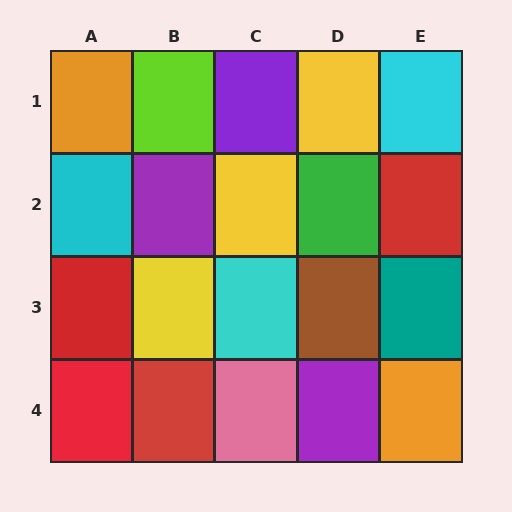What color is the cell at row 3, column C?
Cyan.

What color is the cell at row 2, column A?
Cyan.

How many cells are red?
4 cells are red.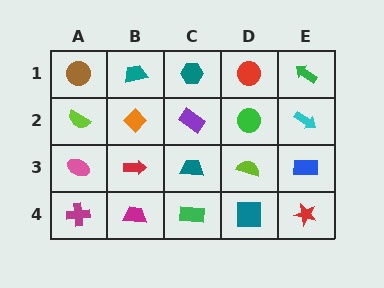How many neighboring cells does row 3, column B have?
4.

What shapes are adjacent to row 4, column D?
A lime semicircle (row 3, column D), a green rectangle (row 4, column C), a red star (row 4, column E).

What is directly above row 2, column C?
A teal hexagon.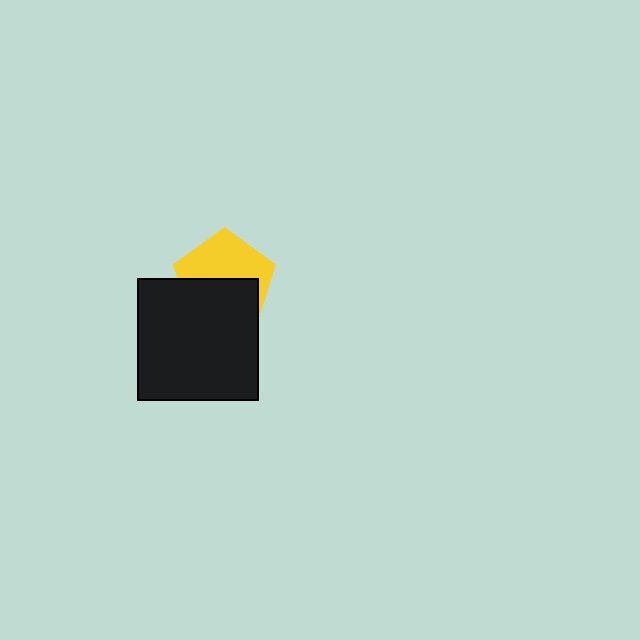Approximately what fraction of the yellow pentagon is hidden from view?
Roughly 51% of the yellow pentagon is hidden behind the black square.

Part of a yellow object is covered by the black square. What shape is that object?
It is a pentagon.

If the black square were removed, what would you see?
You would see the complete yellow pentagon.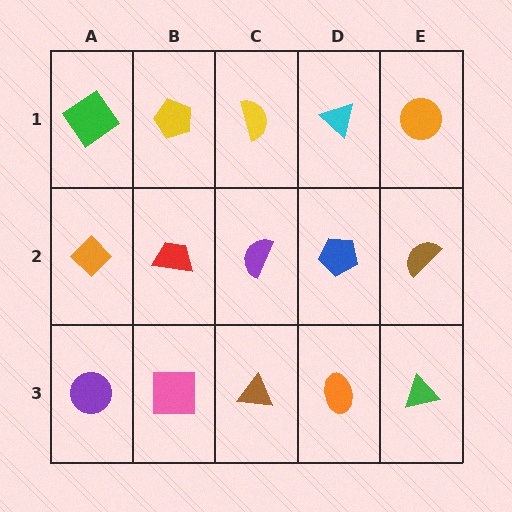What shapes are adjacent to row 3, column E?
A brown semicircle (row 2, column E), an orange ellipse (row 3, column D).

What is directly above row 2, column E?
An orange circle.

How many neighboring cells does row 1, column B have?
3.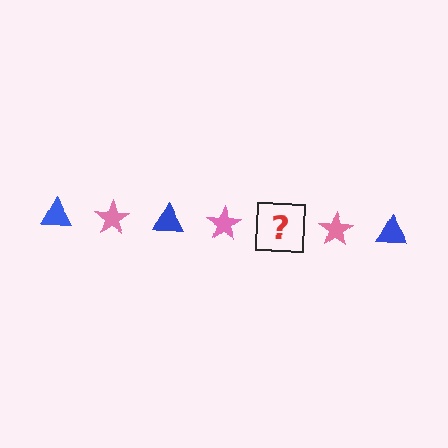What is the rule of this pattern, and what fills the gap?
The rule is that the pattern alternates between blue triangle and pink star. The gap should be filled with a blue triangle.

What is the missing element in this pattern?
The missing element is a blue triangle.